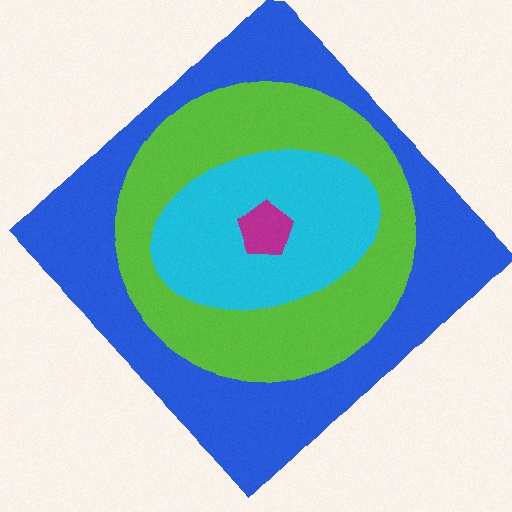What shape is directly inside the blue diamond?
The lime circle.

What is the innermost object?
The magenta pentagon.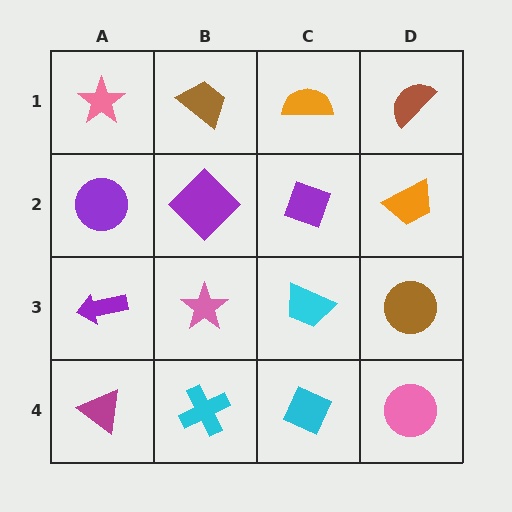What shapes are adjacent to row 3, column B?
A purple diamond (row 2, column B), a cyan cross (row 4, column B), a purple arrow (row 3, column A), a cyan trapezoid (row 3, column C).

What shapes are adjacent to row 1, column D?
An orange trapezoid (row 2, column D), an orange semicircle (row 1, column C).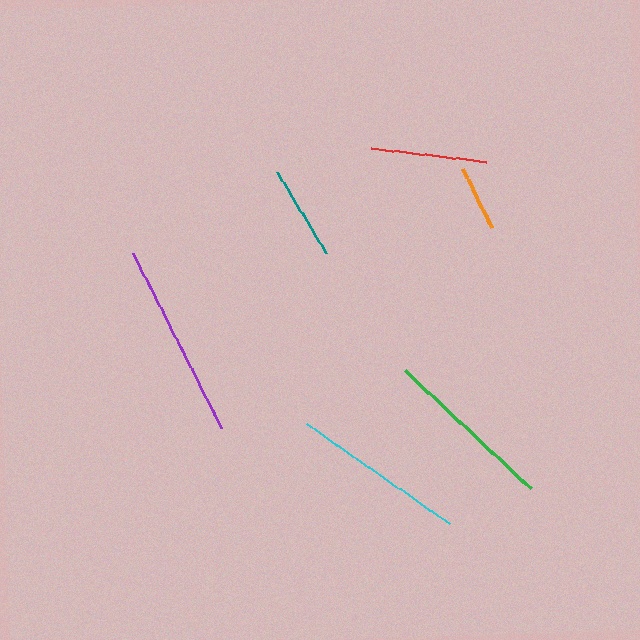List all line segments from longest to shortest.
From longest to shortest: purple, cyan, green, red, teal, orange.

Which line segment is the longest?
The purple line is the longest at approximately 197 pixels.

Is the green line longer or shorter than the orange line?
The green line is longer than the orange line.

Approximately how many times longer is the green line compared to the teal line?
The green line is approximately 1.8 times the length of the teal line.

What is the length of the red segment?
The red segment is approximately 115 pixels long.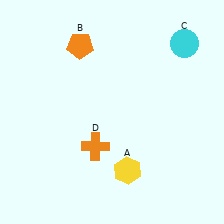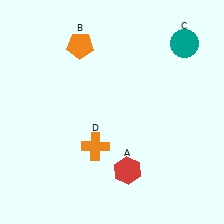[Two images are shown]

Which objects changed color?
A changed from yellow to red. C changed from cyan to teal.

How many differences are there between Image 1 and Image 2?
There are 2 differences between the two images.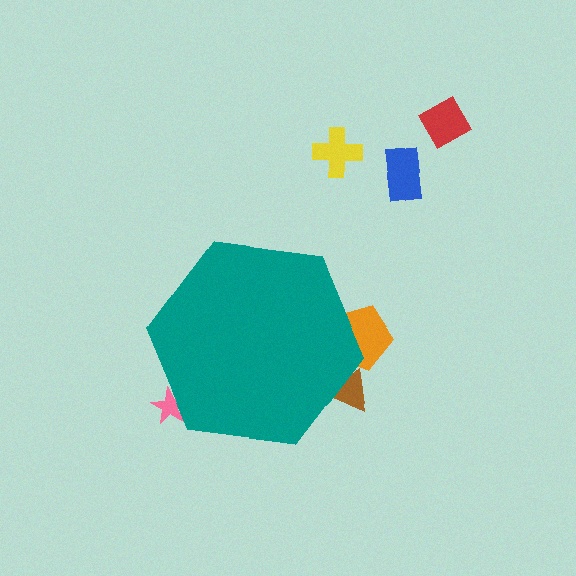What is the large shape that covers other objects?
A teal hexagon.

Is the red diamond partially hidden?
No, the red diamond is fully visible.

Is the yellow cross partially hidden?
No, the yellow cross is fully visible.